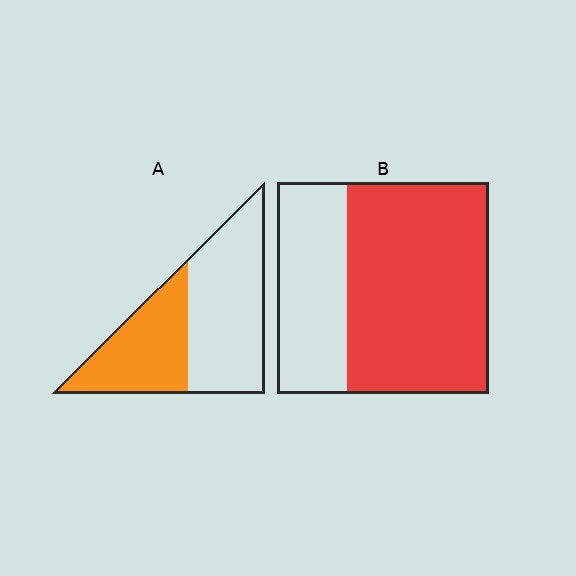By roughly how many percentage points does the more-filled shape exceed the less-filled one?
By roughly 25 percentage points (B over A).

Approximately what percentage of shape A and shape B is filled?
A is approximately 40% and B is approximately 65%.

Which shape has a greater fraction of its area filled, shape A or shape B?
Shape B.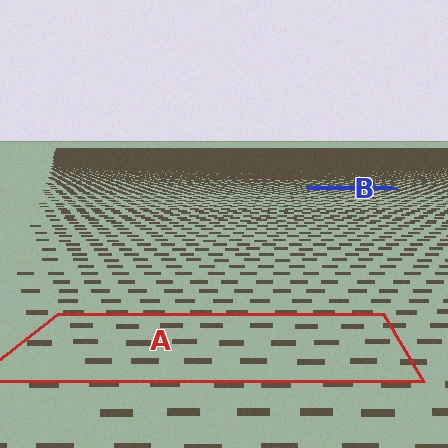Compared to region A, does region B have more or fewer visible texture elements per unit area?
Region B has more texture elements per unit area — they are packed more densely because it is farther away.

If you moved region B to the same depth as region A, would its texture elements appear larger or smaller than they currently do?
They would appear larger. At a closer depth, the same texture elements are projected at a bigger on-screen size.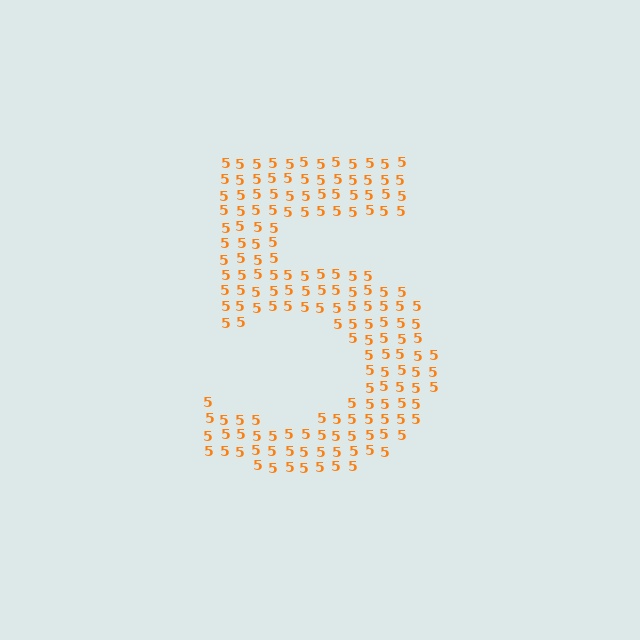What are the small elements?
The small elements are digit 5's.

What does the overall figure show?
The overall figure shows the digit 5.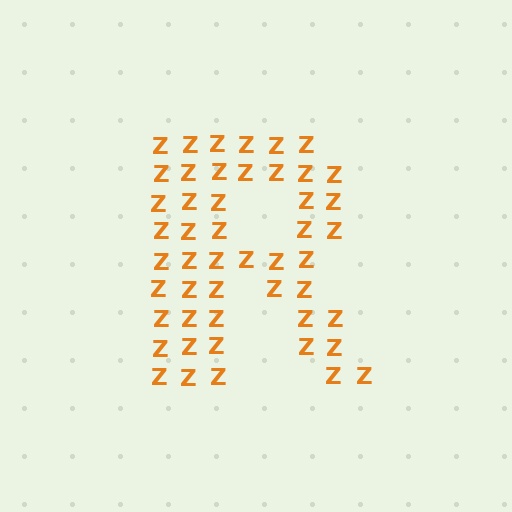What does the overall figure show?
The overall figure shows the letter R.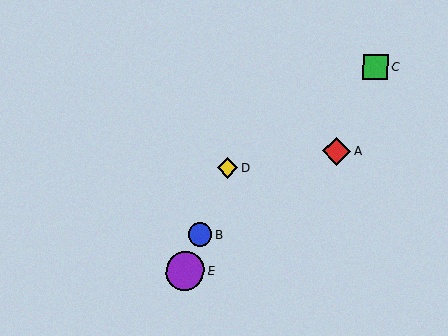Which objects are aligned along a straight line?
Objects B, D, E are aligned along a straight line.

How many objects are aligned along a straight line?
3 objects (B, D, E) are aligned along a straight line.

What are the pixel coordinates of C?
Object C is at (376, 67).